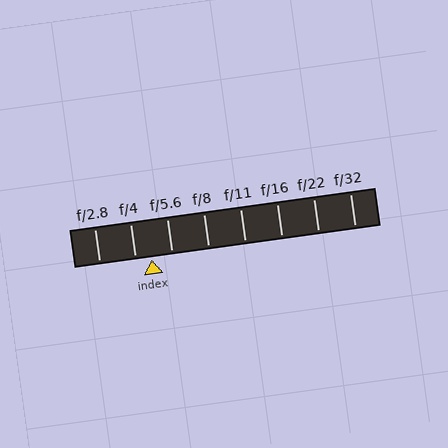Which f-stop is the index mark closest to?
The index mark is closest to f/4.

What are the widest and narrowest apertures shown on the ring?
The widest aperture shown is f/2.8 and the narrowest is f/32.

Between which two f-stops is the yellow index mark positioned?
The index mark is between f/4 and f/5.6.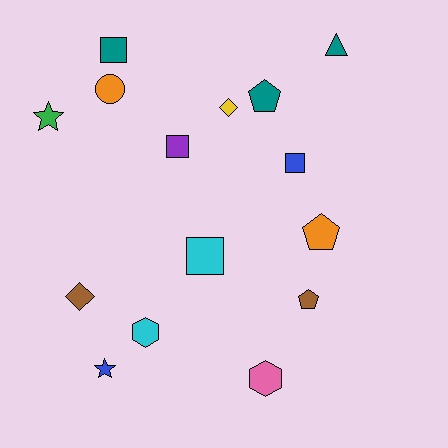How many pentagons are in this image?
There are 3 pentagons.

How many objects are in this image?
There are 15 objects.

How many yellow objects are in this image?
There is 1 yellow object.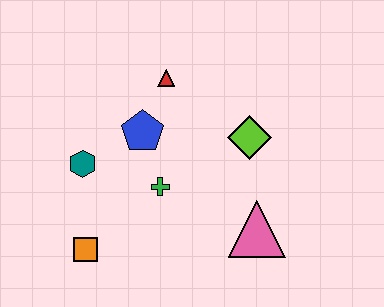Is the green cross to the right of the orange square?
Yes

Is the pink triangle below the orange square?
No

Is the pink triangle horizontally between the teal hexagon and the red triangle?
No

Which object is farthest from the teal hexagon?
The pink triangle is farthest from the teal hexagon.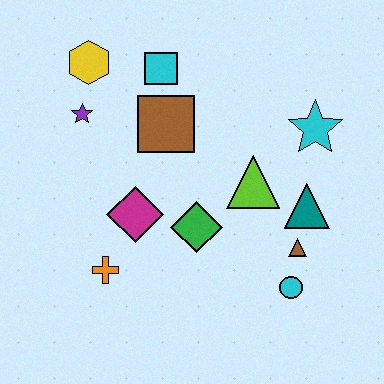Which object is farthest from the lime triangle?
The yellow hexagon is farthest from the lime triangle.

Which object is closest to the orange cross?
The magenta diamond is closest to the orange cross.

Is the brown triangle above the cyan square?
No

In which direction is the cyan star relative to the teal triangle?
The cyan star is above the teal triangle.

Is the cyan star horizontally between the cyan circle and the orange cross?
No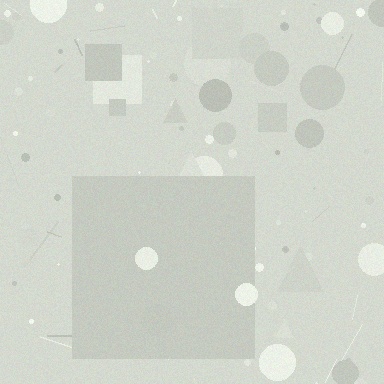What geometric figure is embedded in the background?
A square is embedded in the background.